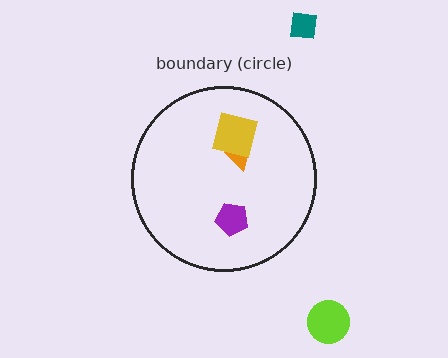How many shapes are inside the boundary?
3 inside, 2 outside.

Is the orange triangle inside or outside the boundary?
Inside.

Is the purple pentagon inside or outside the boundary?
Inside.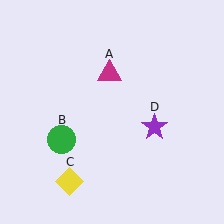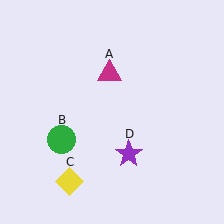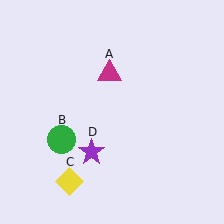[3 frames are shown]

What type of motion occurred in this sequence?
The purple star (object D) rotated clockwise around the center of the scene.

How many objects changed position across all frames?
1 object changed position: purple star (object D).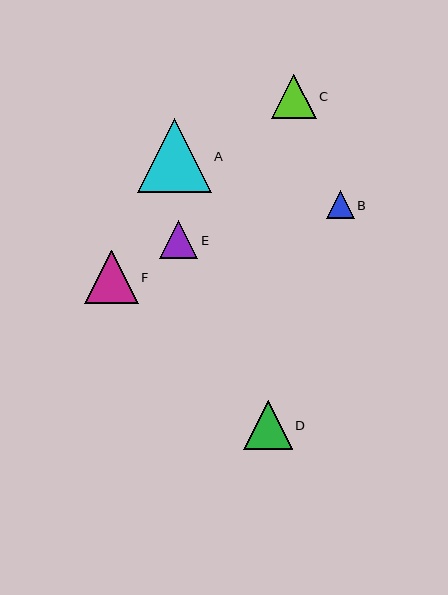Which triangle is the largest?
Triangle A is the largest with a size of approximately 74 pixels.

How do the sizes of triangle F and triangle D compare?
Triangle F and triangle D are approximately the same size.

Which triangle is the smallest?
Triangle B is the smallest with a size of approximately 28 pixels.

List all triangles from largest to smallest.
From largest to smallest: A, F, D, C, E, B.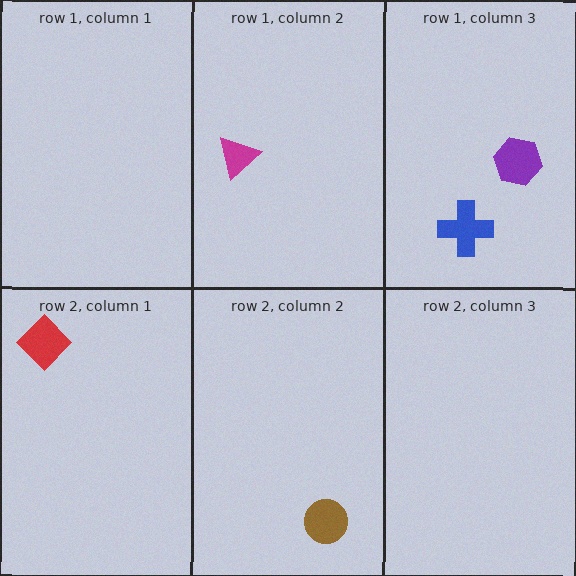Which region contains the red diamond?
The row 2, column 1 region.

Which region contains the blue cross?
The row 1, column 3 region.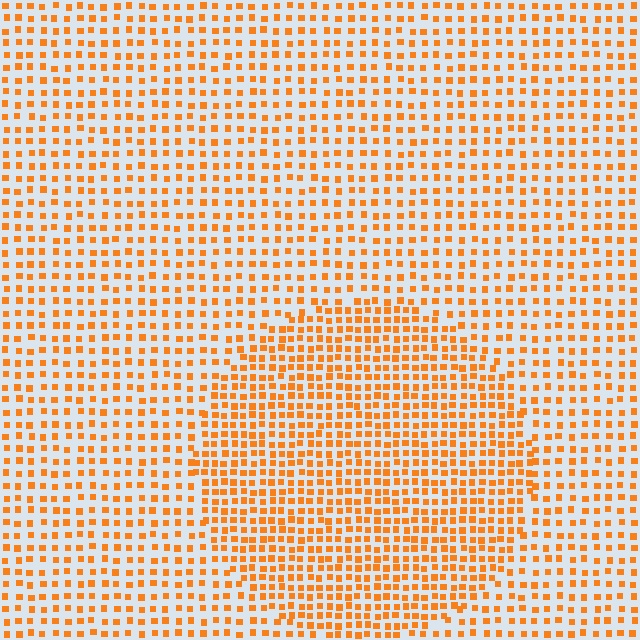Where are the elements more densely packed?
The elements are more densely packed inside the circle boundary.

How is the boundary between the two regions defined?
The boundary is defined by a change in element density (approximately 1.7x ratio). All elements are the same color, size, and shape.